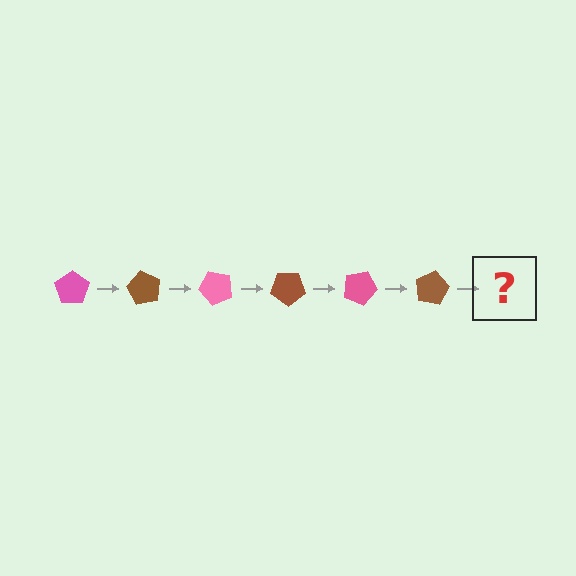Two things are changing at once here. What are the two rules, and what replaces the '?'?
The two rules are that it rotates 60 degrees each step and the color cycles through pink and brown. The '?' should be a pink pentagon, rotated 360 degrees from the start.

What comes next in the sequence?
The next element should be a pink pentagon, rotated 360 degrees from the start.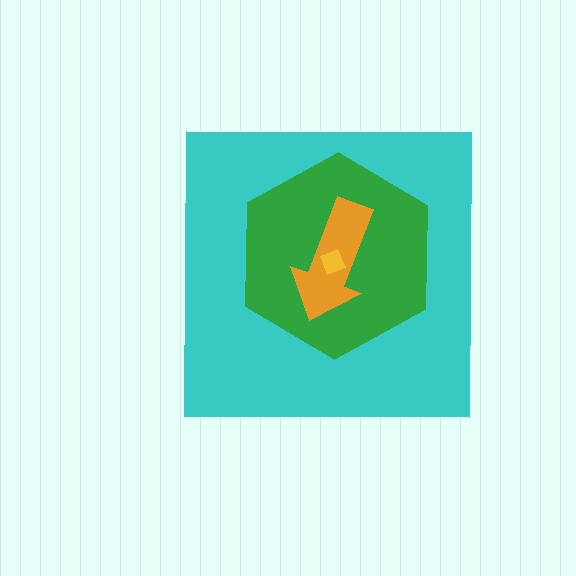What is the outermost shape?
The cyan square.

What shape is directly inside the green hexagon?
The orange arrow.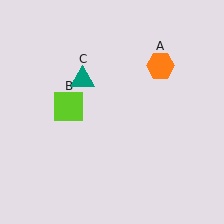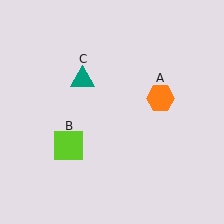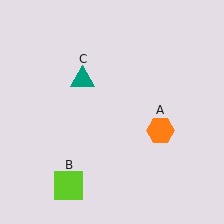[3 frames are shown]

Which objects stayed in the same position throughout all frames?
Teal triangle (object C) remained stationary.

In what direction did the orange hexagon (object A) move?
The orange hexagon (object A) moved down.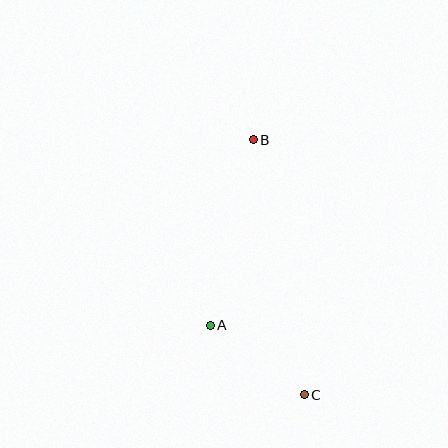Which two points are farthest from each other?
Points B and C are farthest from each other.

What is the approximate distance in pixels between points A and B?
The distance between A and B is approximately 190 pixels.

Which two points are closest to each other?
Points A and C are closest to each other.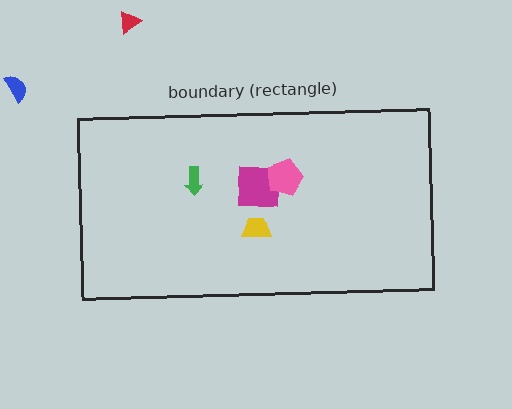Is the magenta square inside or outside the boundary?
Inside.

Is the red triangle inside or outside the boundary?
Outside.